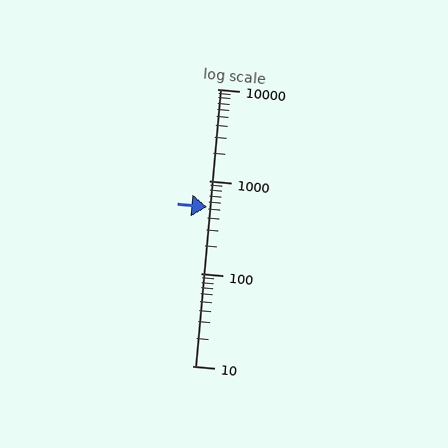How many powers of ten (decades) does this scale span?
The scale spans 3 decades, from 10 to 10000.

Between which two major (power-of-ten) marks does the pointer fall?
The pointer is between 100 and 1000.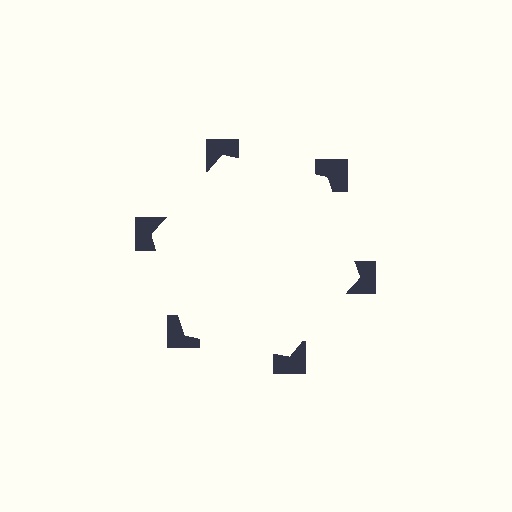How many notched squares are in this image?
There are 6 — one at each vertex of the illusory hexagon.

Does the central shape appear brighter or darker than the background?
It typically appears slightly brighter than the background, even though no actual brightness change is drawn.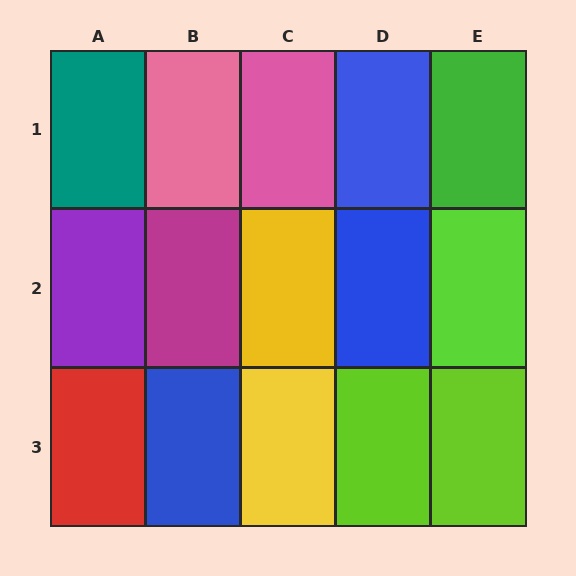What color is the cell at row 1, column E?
Green.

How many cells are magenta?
1 cell is magenta.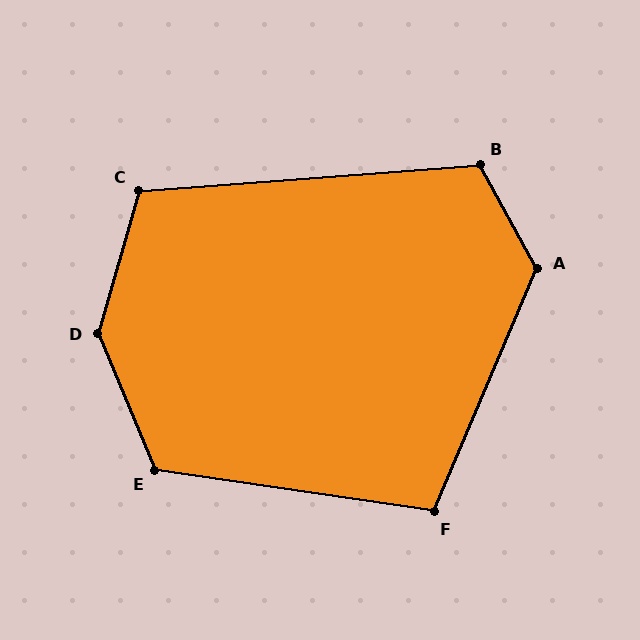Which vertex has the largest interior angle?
D, at approximately 141 degrees.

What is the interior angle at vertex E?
Approximately 121 degrees (obtuse).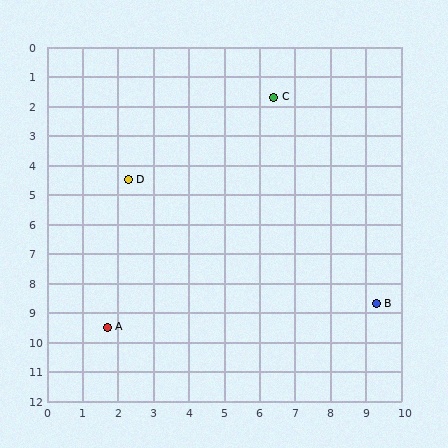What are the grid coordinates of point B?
Point B is at approximately (9.3, 8.7).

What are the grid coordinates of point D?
Point D is at approximately (2.3, 4.5).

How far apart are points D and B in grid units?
Points D and B are about 8.2 grid units apart.